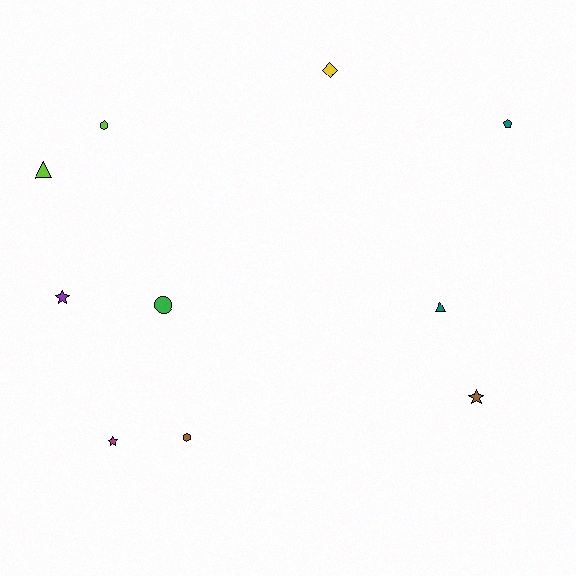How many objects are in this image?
There are 10 objects.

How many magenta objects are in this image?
There is 1 magenta object.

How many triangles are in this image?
There are 2 triangles.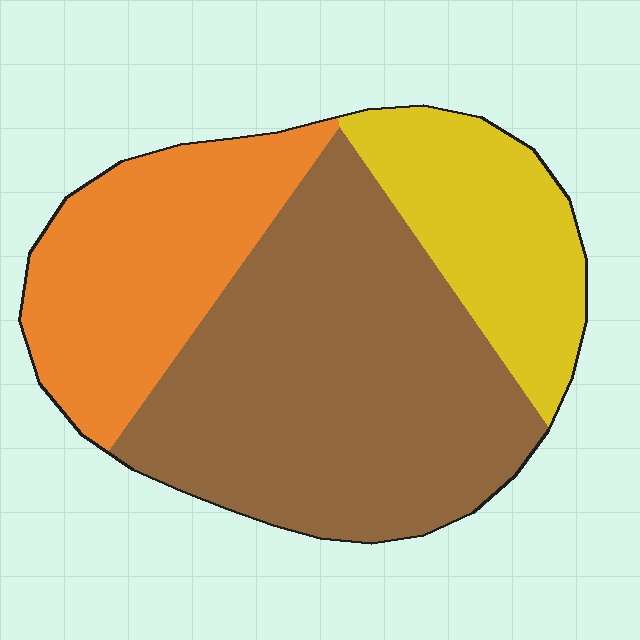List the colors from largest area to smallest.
From largest to smallest: brown, orange, yellow.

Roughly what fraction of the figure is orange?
Orange takes up between a quarter and a half of the figure.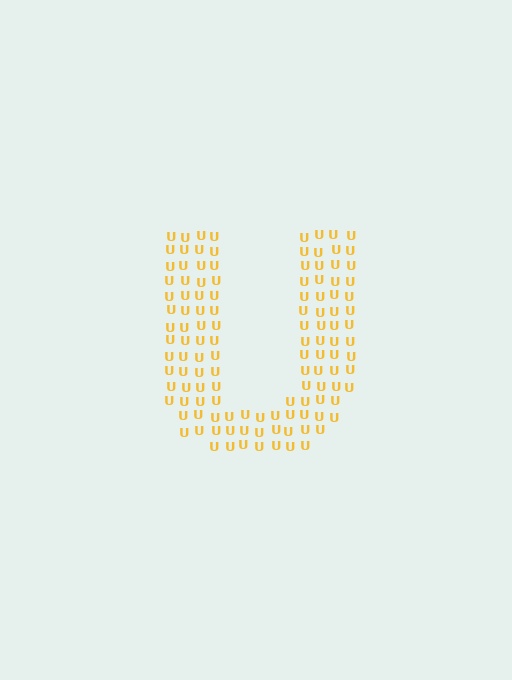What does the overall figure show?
The overall figure shows the letter U.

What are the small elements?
The small elements are letter U's.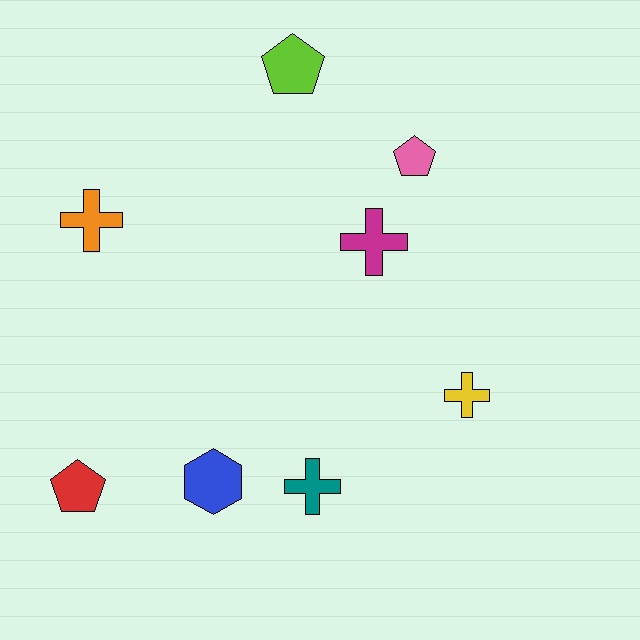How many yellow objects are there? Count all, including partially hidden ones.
There is 1 yellow object.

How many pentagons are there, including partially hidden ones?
There are 3 pentagons.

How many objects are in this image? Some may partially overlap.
There are 8 objects.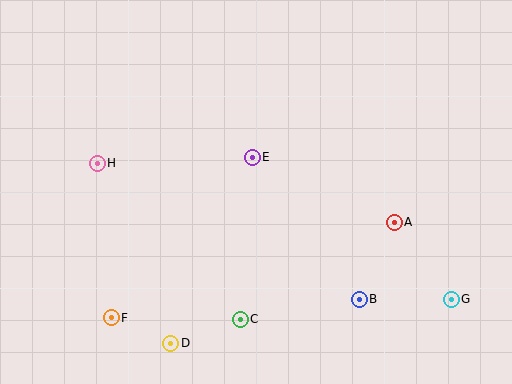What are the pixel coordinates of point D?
Point D is at (171, 343).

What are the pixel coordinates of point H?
Point H is at (97, 163).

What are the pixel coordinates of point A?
Point A is at (394, 222).